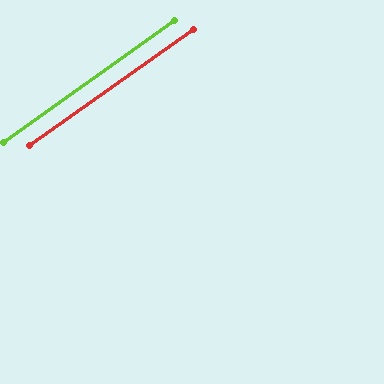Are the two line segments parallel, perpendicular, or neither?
Parallel — their directions differ by only 0.4°.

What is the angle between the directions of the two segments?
Approximately 0 degrees.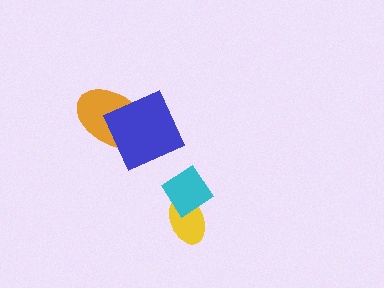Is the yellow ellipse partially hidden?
Yes, it is partially covered by another shape.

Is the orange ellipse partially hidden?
Yes, it is partially covered by another shape.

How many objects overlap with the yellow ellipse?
1 object overlaps with the yellow ellipse.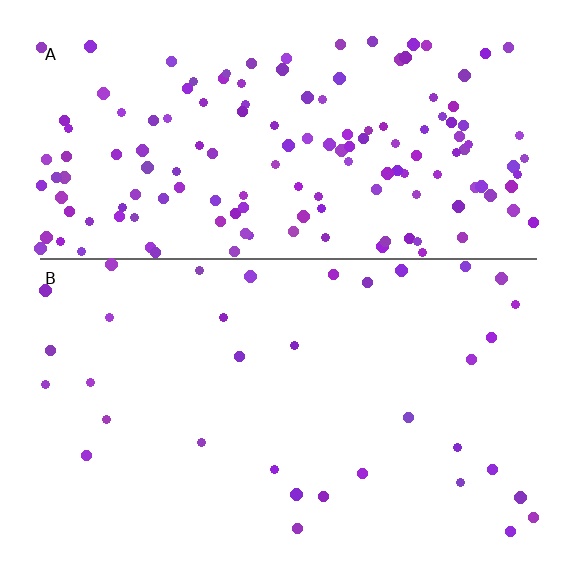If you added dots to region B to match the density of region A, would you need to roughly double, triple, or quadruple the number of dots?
Approximately quadruple.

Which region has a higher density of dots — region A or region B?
A (the top).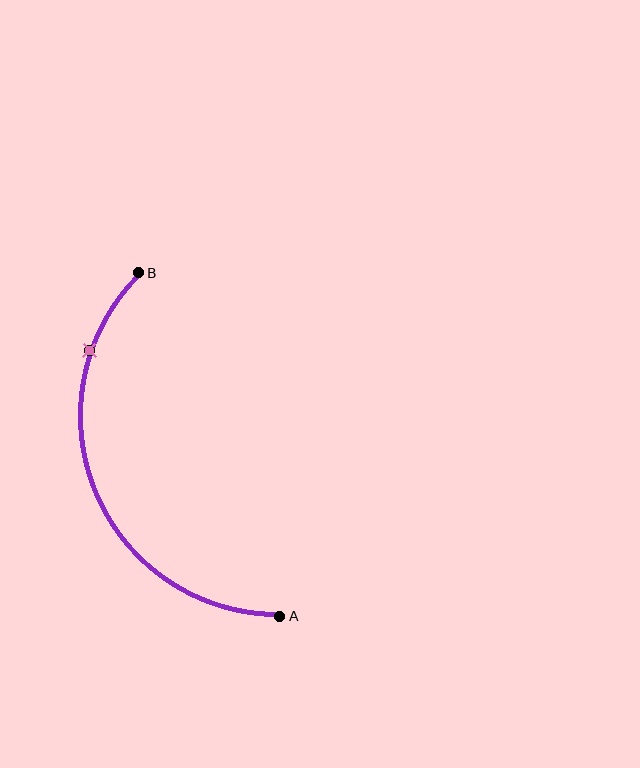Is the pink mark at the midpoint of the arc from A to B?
No. The pink mark lies on the arc but is closer to endpoint B. The arc midpoint would be at the point on the curve equidistant along the arc from both A and B.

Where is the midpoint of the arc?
The arc midpoint is the point on the curve farthest from the straight line joining A and B. It sits to the left of that line.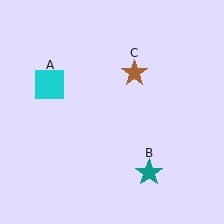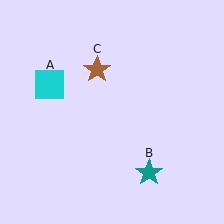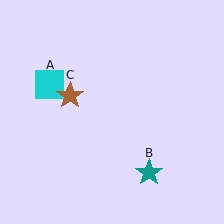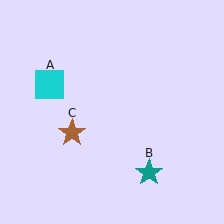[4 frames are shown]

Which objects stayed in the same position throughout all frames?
Cyan square (object A) and teal star (object B) remained stationary.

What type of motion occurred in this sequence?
The brown star (object C) rotated counterclockwise around the center of the scene.